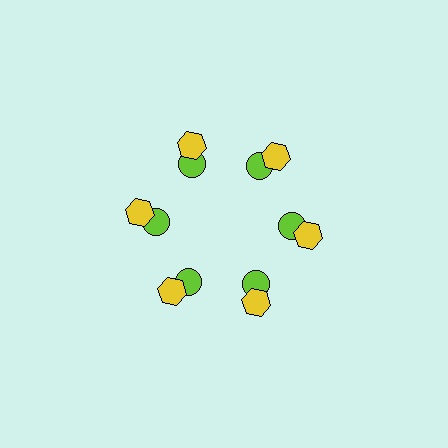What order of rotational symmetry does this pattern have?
This pattern has 6-fold rotational symmetry.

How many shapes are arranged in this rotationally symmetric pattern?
There are 12 shapes, arranged in 6 groups of 2.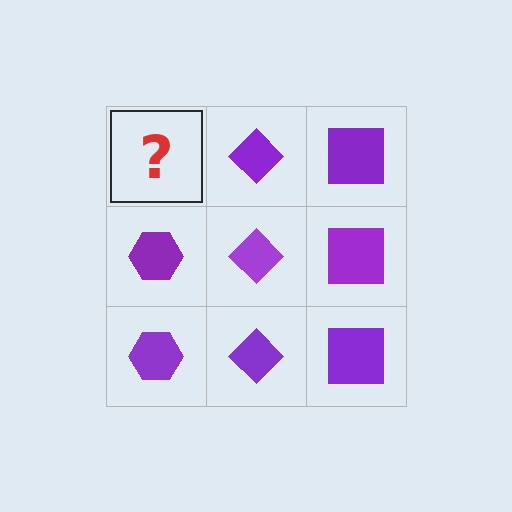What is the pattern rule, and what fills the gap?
The rule is that each column has a consistent shape. The gap should be filled with a purple hexagon.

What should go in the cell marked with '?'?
The missing cell should contain a purple hexagon.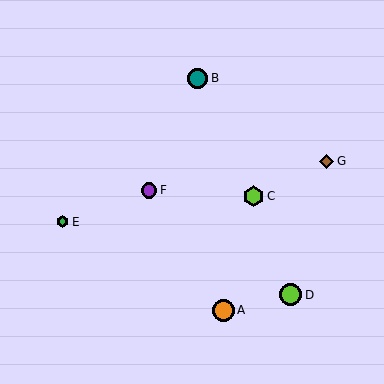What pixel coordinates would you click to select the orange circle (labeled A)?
Click at (223, 310) to select the orange circle A.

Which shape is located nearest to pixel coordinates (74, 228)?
The green hexagon (labeled E) at (63, 222) is nearest to that location.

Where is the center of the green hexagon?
The center of the green hexagon is at (63, 222).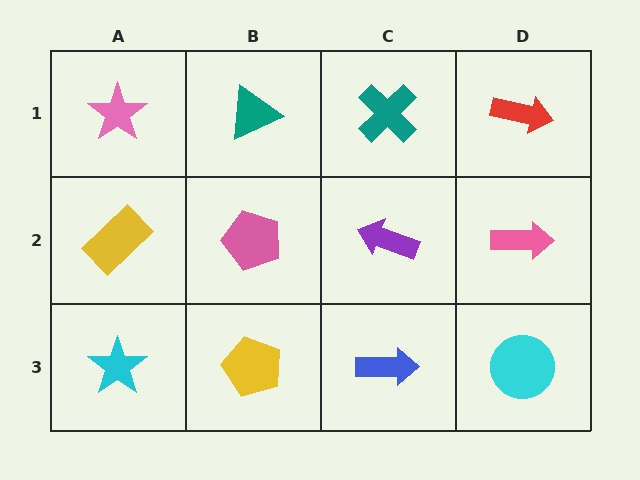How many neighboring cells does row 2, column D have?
3.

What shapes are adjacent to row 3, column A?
A yellow rectangle (row 2, column A), a yellow pentagon (row 3, column B).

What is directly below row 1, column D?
A pink arrow.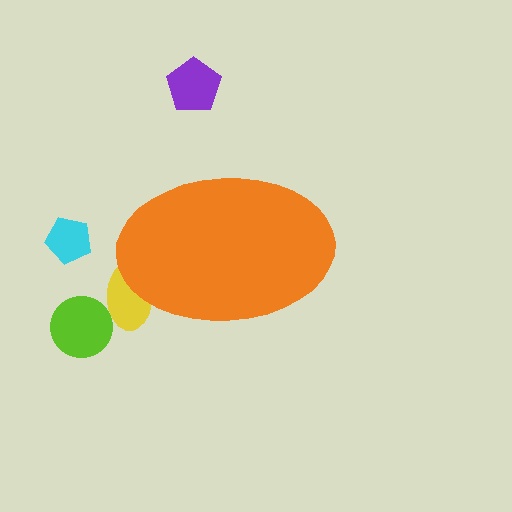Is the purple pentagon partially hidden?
No, the purple pentagon is fully visible.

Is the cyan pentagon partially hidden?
No, the cyan pentagon is fully visible.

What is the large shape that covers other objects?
An orange ellipse.